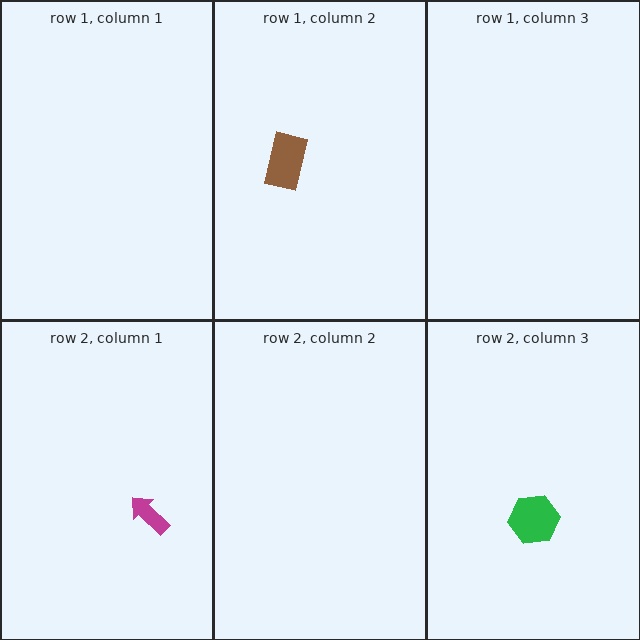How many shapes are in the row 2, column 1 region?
1.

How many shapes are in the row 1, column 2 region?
1.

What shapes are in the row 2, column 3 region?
The green hexagon.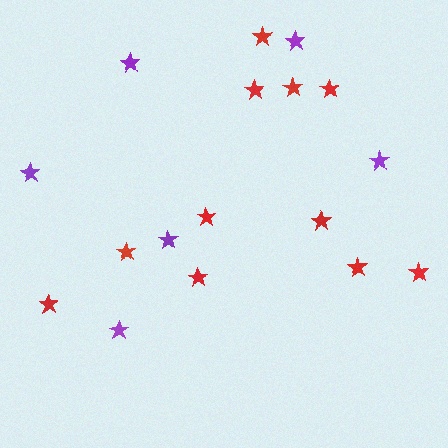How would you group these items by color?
There are 2 groups: one group of red stars (11) and one group of purple stars (6).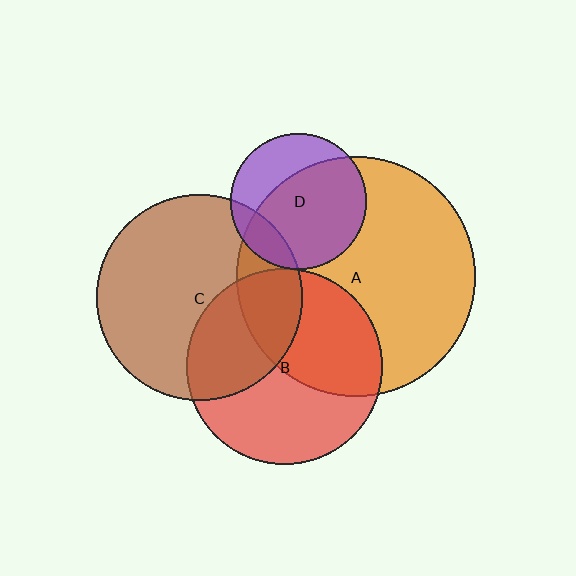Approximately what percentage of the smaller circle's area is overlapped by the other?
Approximately 65%.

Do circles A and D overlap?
Yes.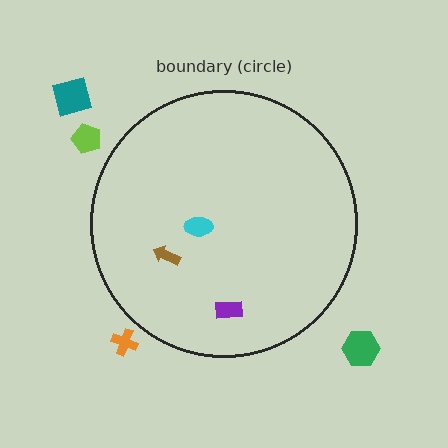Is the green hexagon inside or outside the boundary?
Outside.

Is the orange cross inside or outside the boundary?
Outside.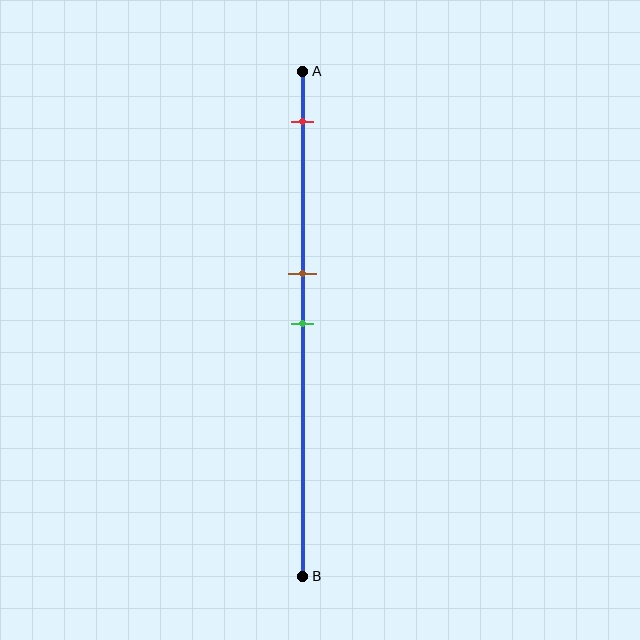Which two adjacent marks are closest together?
The brown and green marks are the closest adjacent pair.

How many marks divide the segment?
There are 3 marks dividing the segment.